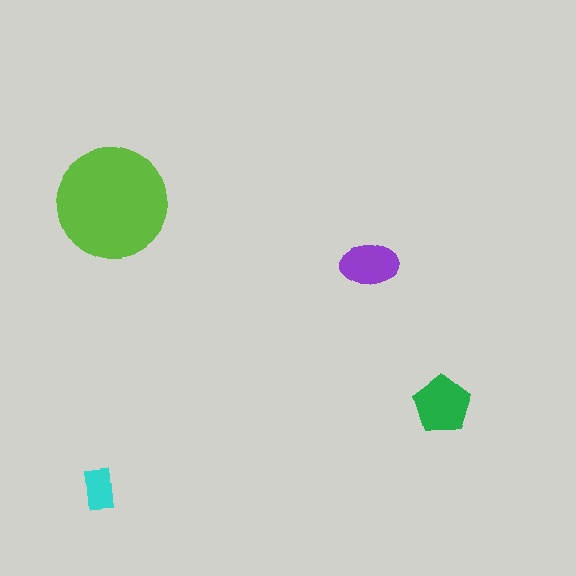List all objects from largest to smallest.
The lime circle, the green pentagon, the purple ellipse, the cyan rectangle.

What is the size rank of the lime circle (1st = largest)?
1st.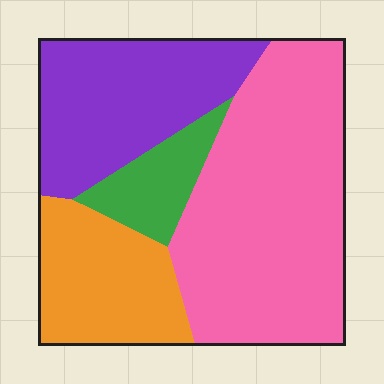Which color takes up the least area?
Green, at roughly 10%.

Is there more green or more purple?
Purple.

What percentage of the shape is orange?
Orange takes up between a sixth and a third of the shape.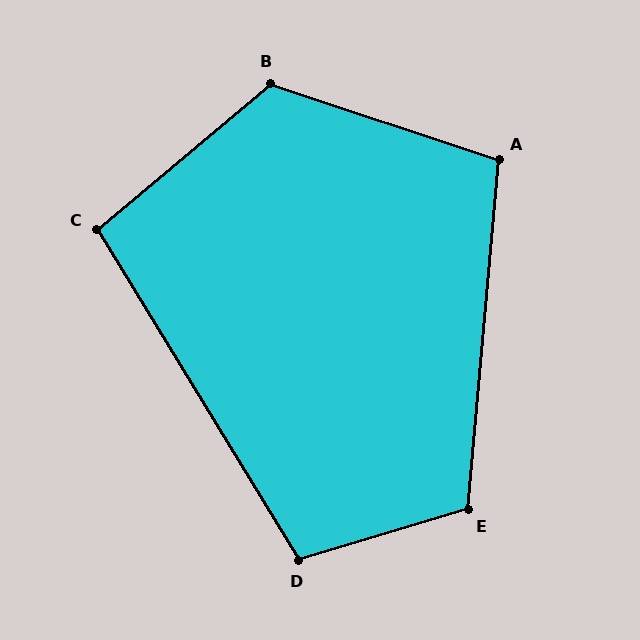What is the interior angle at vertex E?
Approximately 112 degrees (obtuse).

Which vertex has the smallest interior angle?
C, at approximately 99 degrees.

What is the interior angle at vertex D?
Approximately 105 degrees (obtuse).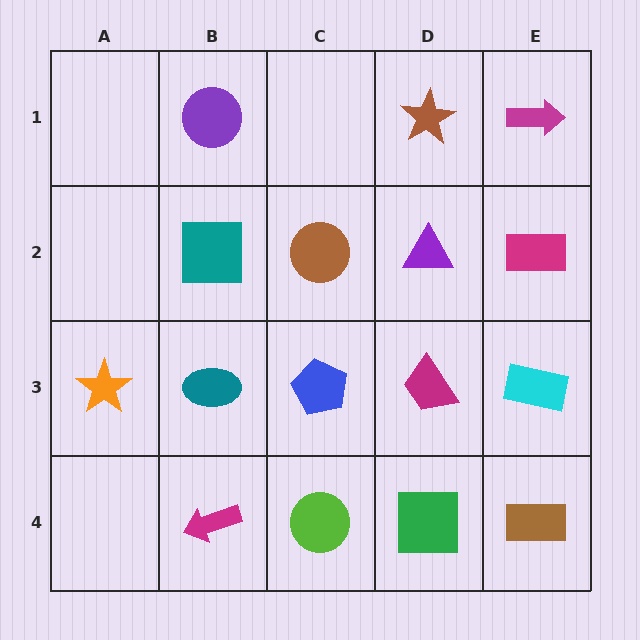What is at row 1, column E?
A magenta arrow.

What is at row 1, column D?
A brown star.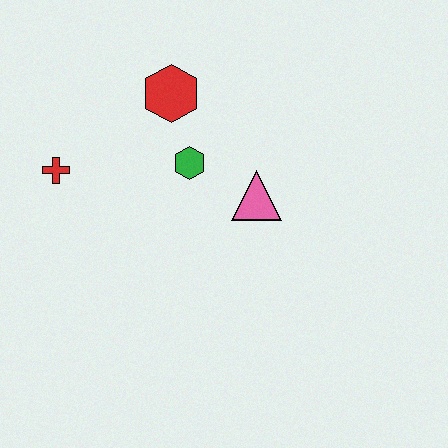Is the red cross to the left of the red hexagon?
Yes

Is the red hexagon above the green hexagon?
Yes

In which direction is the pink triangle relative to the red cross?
The pink triangle is to the right of the red cross.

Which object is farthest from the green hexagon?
The red cross is farthest from the green hexagon.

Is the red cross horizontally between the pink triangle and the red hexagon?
No